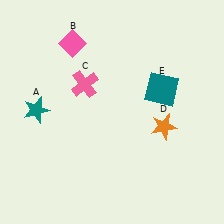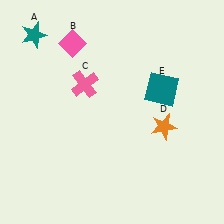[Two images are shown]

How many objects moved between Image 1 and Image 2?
1 object moved between the two images.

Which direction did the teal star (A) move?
The teal star (A) moved up.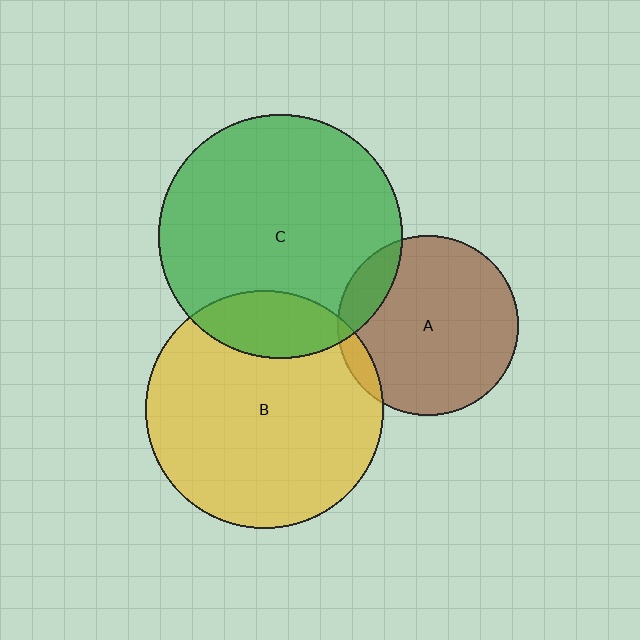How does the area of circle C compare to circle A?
Approximately 1.8 times.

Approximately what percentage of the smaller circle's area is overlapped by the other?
Approximately 5%.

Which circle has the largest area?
Circle C (green).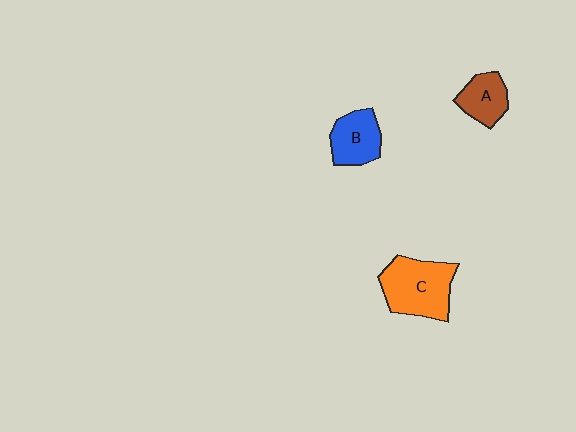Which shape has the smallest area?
Shape A (brown).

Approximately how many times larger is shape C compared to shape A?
Approximately 1.9 times.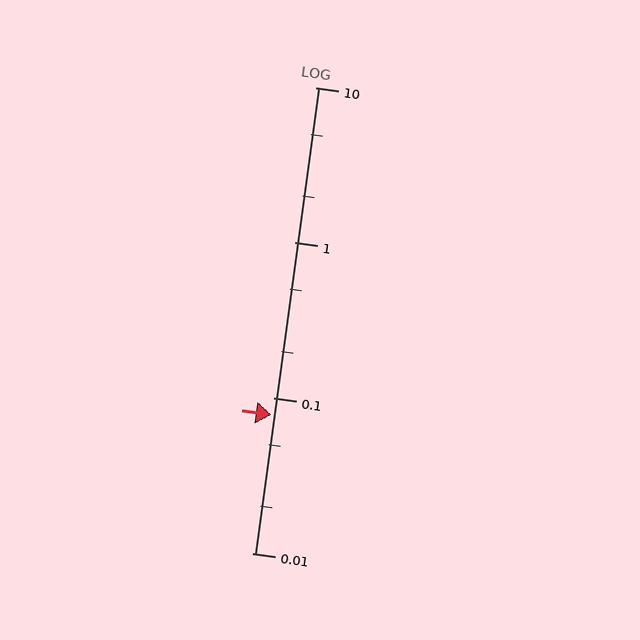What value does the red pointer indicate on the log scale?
The pointer indicates approximately 0.078.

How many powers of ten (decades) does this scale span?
The scale spans 3 decades, from 0.01 to 10.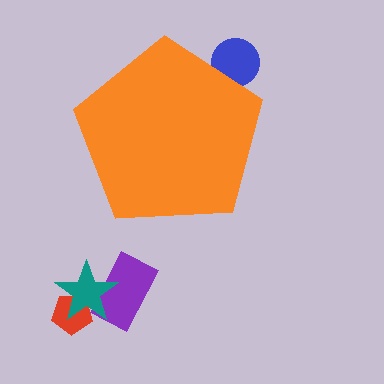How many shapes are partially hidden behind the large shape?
1 shape is partially hidden.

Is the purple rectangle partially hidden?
No, the purple rectangle is fully visible.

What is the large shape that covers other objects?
An orange pentagon.